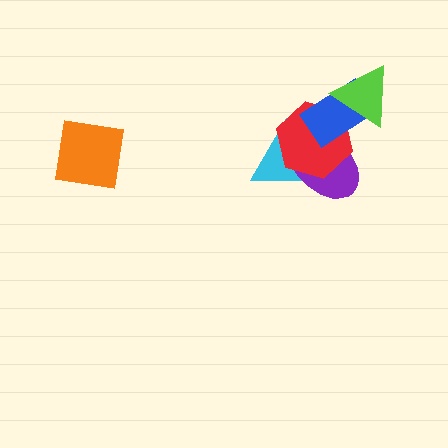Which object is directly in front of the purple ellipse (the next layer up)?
The red hexagon is directly in front of the purple ellipse.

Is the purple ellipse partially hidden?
Yes, it is partially covered by another shape.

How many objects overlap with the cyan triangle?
2 objects overlap with the cyan triangle.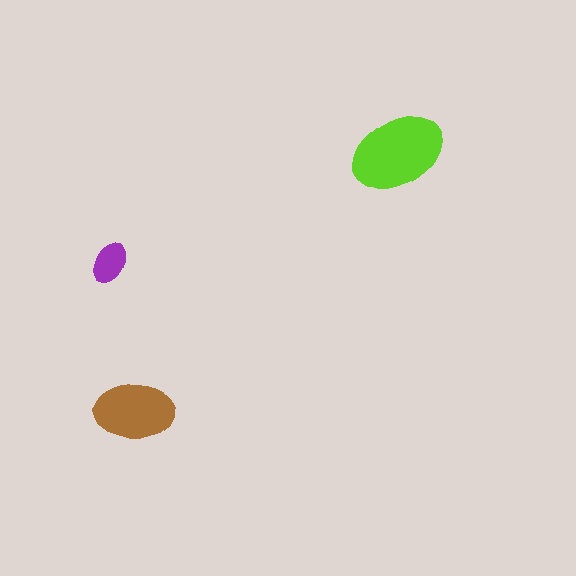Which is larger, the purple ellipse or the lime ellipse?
The lime one.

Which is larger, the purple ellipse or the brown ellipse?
The brown one.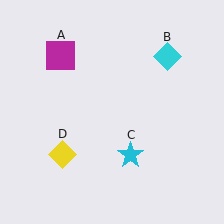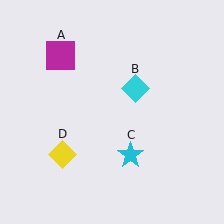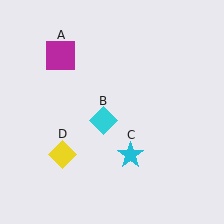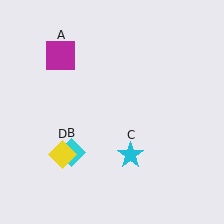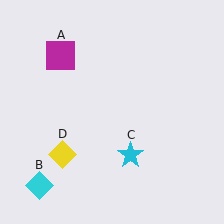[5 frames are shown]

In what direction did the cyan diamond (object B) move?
The cyan diamond (object B) moved down and to the left.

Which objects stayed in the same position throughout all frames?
Magenta square (object A) and cyan star (object C) and yellow diamond (object D) remained stationary.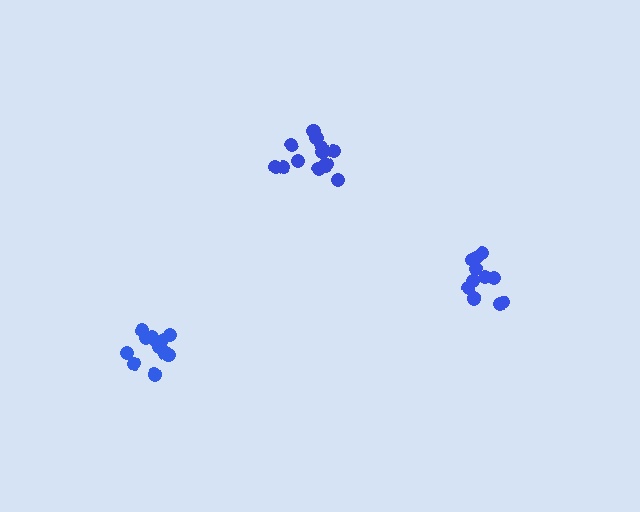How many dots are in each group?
Group 1: 12 dots, Group 2: 11 dots, Group 3: 13 dots (36 total).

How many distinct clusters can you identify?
There are 3 distinct clusters.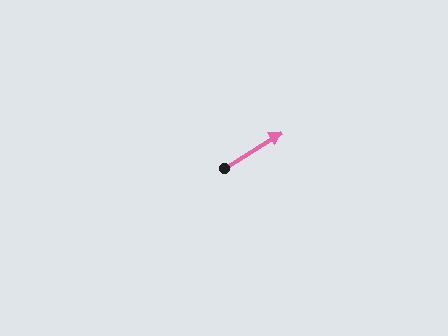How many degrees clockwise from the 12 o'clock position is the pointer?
Approximately 58 degrees.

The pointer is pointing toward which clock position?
Roughly 2 o'clock.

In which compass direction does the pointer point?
Northeast.